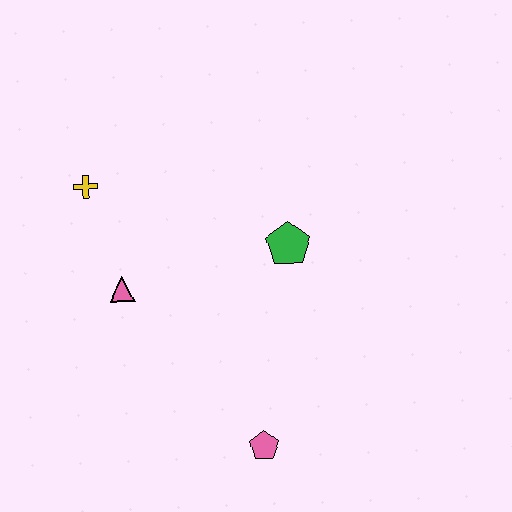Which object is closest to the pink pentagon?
The green pentagon is closest to the pink pentagon.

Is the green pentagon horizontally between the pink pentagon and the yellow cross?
No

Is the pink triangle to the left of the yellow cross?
No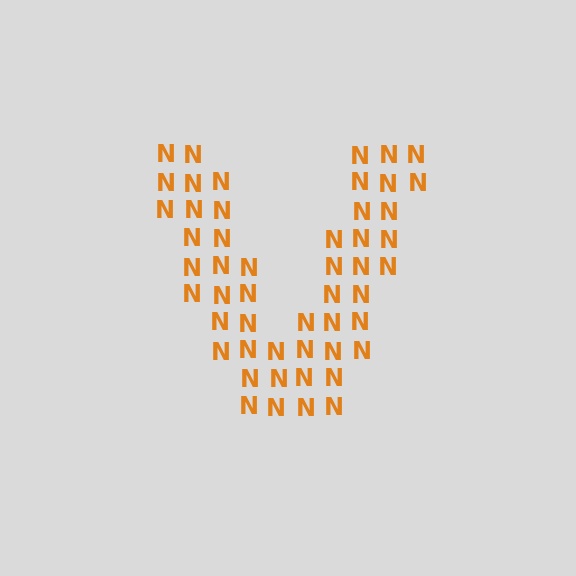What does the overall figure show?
The overall figure shows the letter V.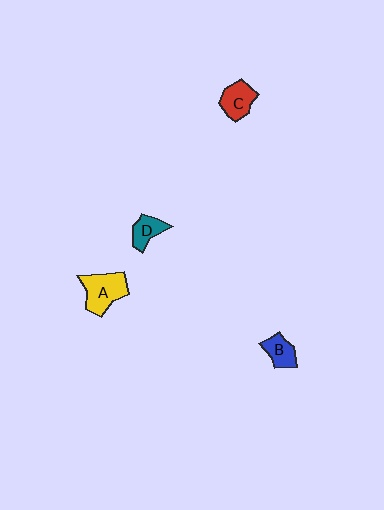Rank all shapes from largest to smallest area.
From largest to smallest: A (yellow), C (red), B (blue), D (teal).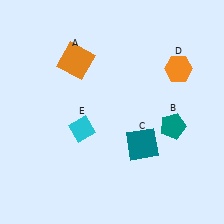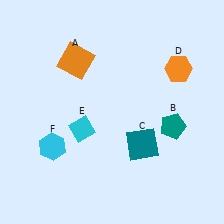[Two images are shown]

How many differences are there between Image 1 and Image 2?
There is 1 difference between the two images.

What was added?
A cyan hexagon (F) was added in Image 2.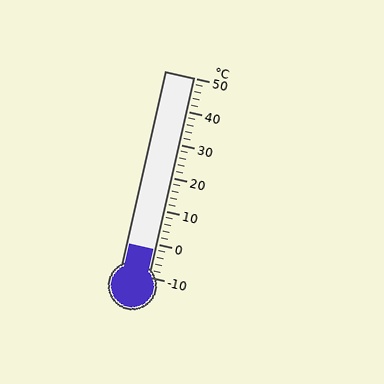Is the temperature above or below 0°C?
The temperature is below 0°C.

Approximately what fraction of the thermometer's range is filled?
The thermometer is filled to approximately 15% of its range.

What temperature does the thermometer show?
The thermometer shows approximately -2°C.